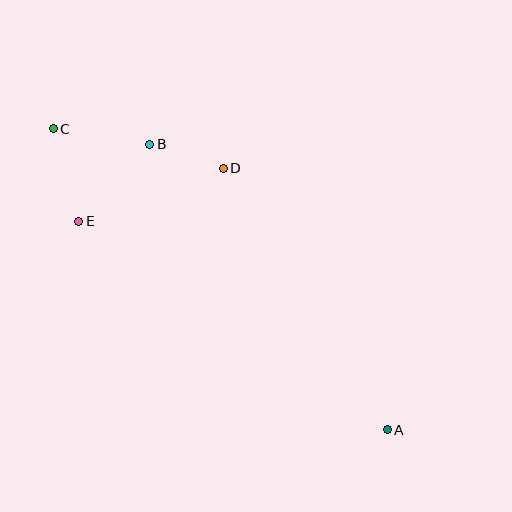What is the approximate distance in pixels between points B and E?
The distance between B and E is approximately 105 pixels.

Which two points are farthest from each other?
Points A and C are farthest from each other.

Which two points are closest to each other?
Points B and D are closest to each other.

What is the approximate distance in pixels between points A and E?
The distance between A and E is approximately 373 pixels.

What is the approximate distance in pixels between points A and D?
The distance between A and D is approximately 309 pixels.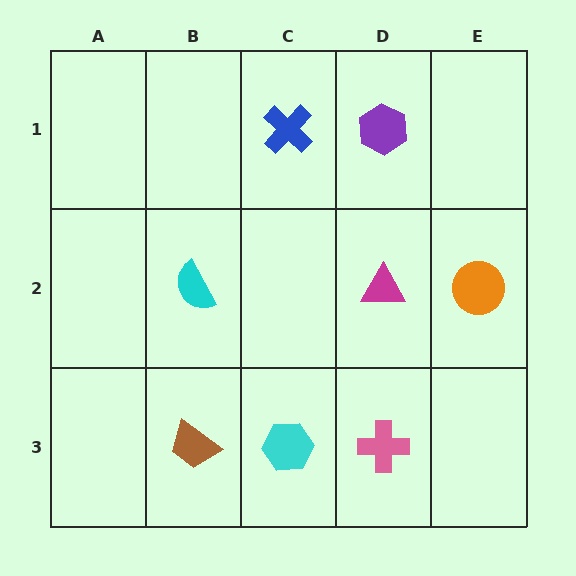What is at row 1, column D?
A purple hexagon.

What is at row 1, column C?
A blue cross.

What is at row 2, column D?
A magenta triangle.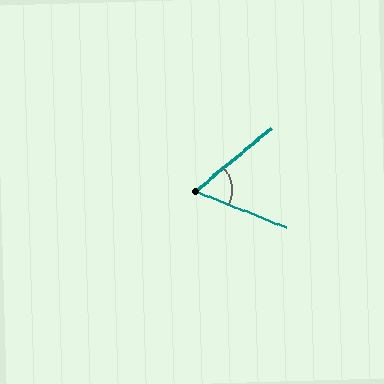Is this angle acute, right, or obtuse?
It is acute.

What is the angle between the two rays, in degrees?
Approximately 61 degrees.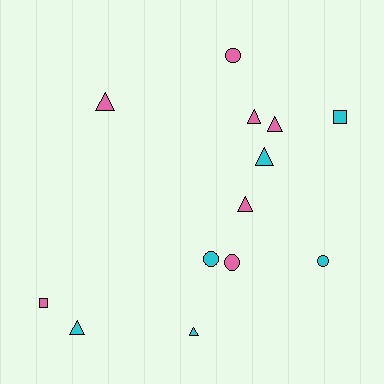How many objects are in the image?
There are 13 objects.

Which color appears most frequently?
Pink, with 7 objects.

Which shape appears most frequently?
Triangle, with 7 objects.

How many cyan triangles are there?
There are 3 cyan triangles.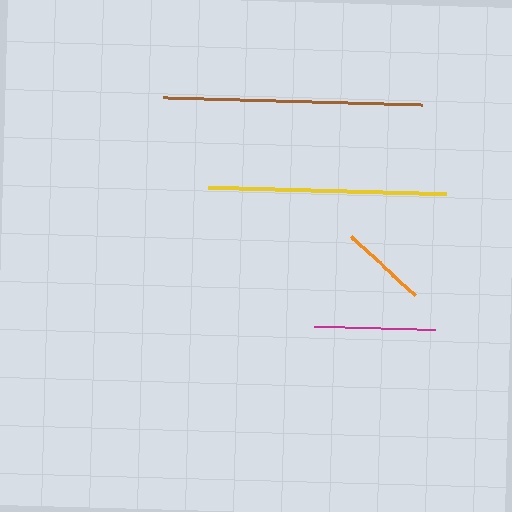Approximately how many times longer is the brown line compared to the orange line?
The brown line is approximately 2.9 times the length of the orange line.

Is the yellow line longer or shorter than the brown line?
The brown line is longer than the yellow line.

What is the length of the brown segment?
The brown segment is approximately 259 pixels long.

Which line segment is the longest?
The brown line is the longest at approximately 259 pixels.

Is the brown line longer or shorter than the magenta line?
The brown line is longer than the magenta line.